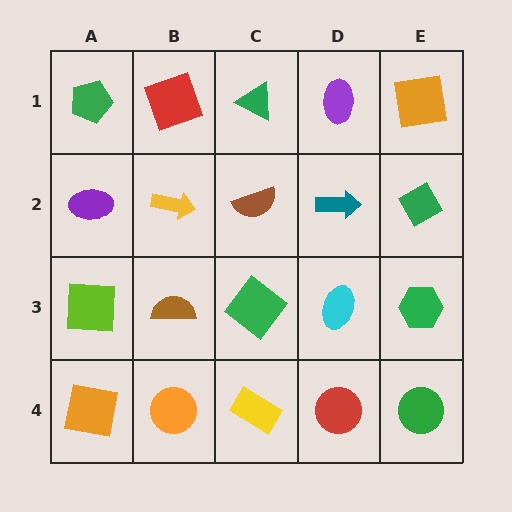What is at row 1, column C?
A green triangle.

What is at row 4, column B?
An orange circle.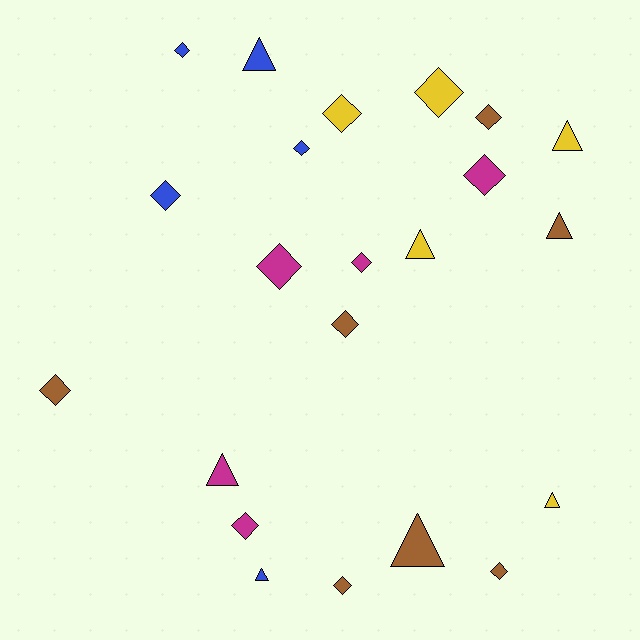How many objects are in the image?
There are 22 objects.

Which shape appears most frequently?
Diamond, with 14 objects.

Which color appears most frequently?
Brown, with 7 objects.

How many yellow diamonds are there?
There are 2 yellow diamonds.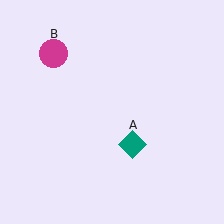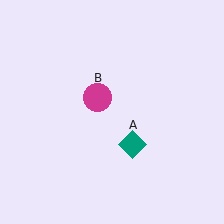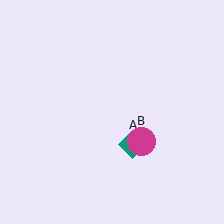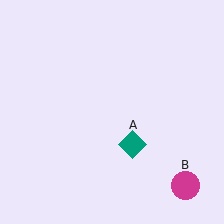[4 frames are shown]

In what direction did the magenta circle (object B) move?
The magenta circle (object B) moved down and to the right.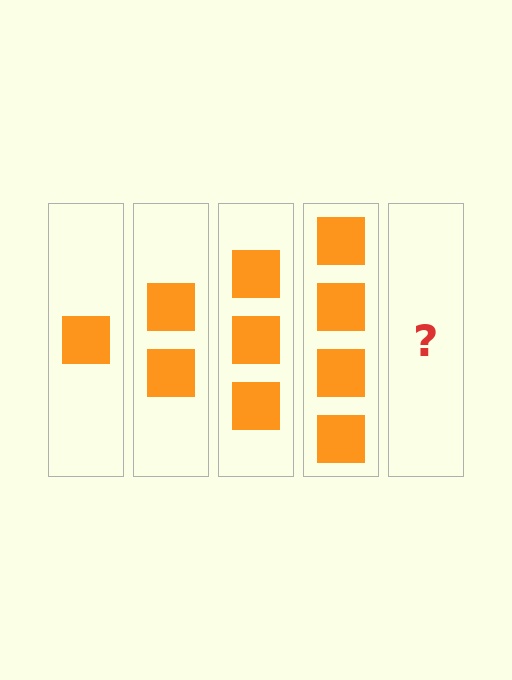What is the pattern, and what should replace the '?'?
The pattern is that each step adds one more square. The '?' should be 5 squares.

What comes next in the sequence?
The next element should be 5 squares.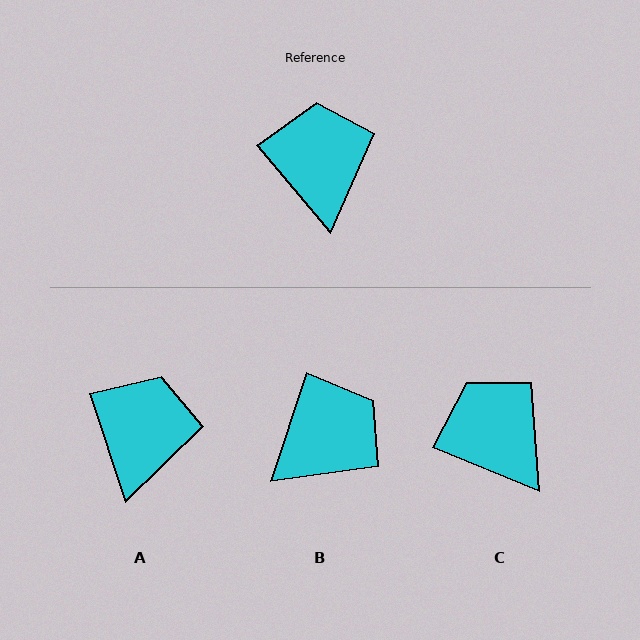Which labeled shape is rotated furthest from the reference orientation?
B, about 58 degrees away.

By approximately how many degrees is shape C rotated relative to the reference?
Approximately 28 degrees counter-clockwise.